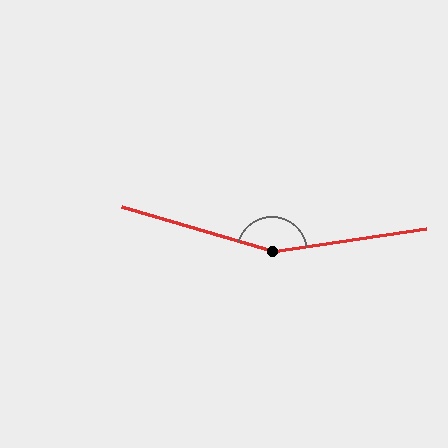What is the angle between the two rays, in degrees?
Approximately 155 degrees.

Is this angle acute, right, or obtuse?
It is obtuse.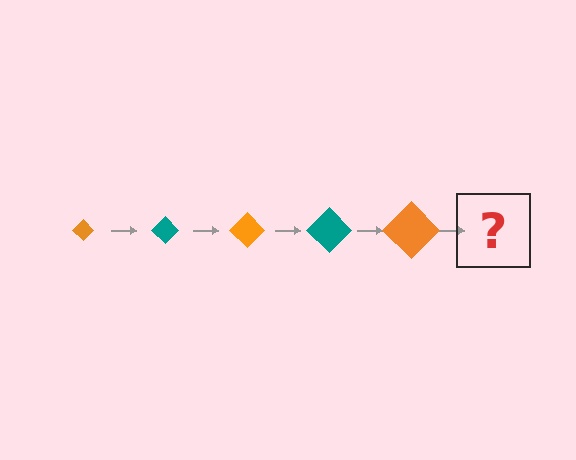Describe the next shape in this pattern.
It should be a teal diamond, larger than the previous one.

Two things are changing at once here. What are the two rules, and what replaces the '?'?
The two rules are that the diamond grows larger each step and the color cycles through orange and teal. The '?' should be a teal diamond, larger than the previous one.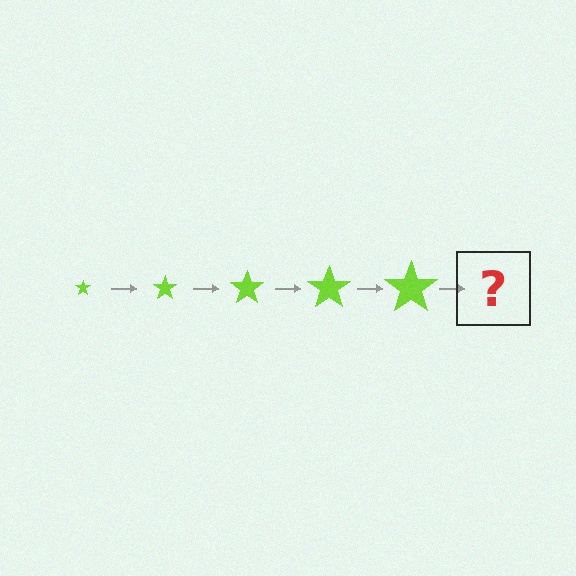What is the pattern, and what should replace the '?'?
The pattern is that the star gets progressively larger each step. The '?' should be a lime star, larger than the previous one.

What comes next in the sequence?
The next element should be a lime star, larger than the previous one.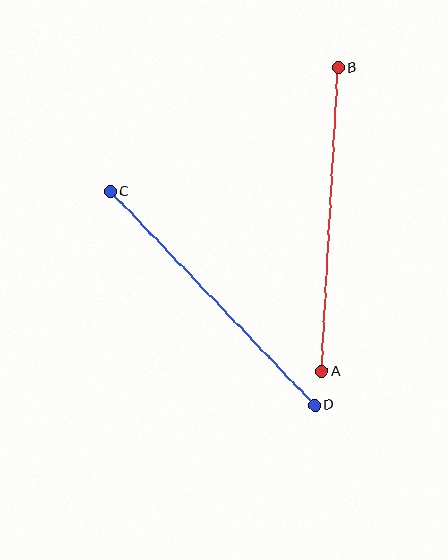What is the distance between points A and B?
The distance is approximately 304 pixels.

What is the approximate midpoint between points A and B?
The midpoint is at approximately (330, 220) pixels.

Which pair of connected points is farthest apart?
Points A and B are farthest apart.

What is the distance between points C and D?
The distance is approximately 296 pixels.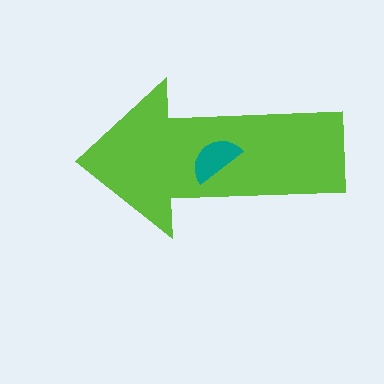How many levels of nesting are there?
2.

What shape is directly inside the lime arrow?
The teal semicircle.